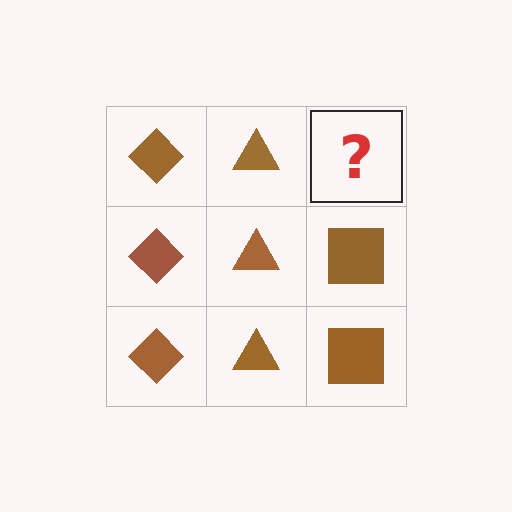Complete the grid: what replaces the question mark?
The question mark should be replaced with a brown square.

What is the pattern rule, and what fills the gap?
The rule is that each column has a consistent shape. The gap should be filled with a brown square.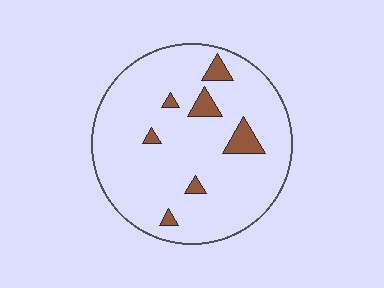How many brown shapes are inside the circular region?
7.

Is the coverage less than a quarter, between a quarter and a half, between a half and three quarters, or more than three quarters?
Less than a quarter.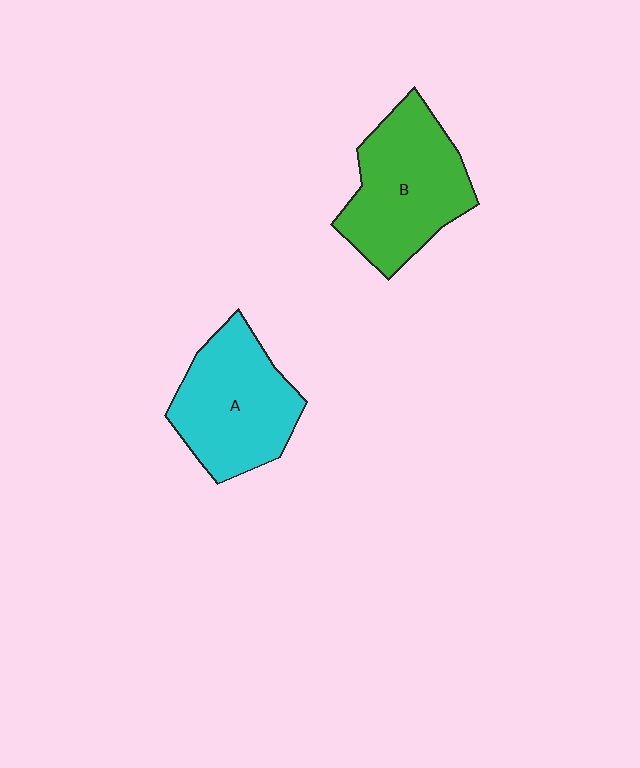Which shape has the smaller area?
Shape A (cyan).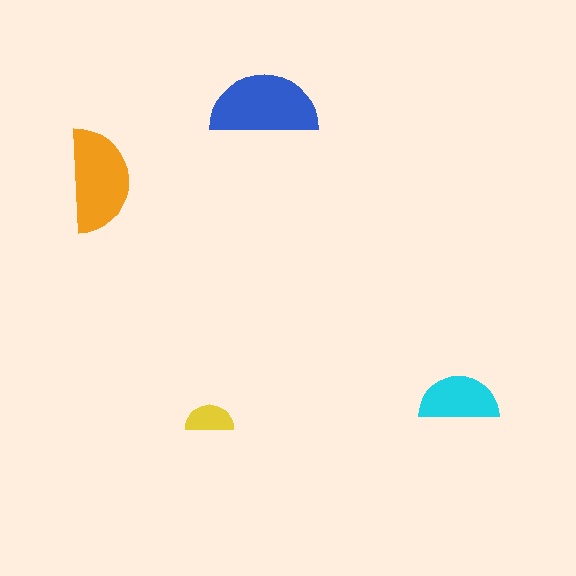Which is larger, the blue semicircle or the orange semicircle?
The blue one.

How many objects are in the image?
There are 4 objects in the image.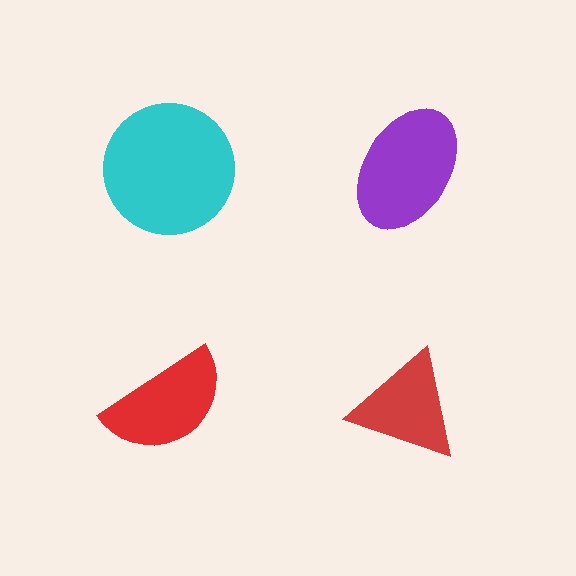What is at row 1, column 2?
A purple ellipse.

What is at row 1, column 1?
A cyan circle.